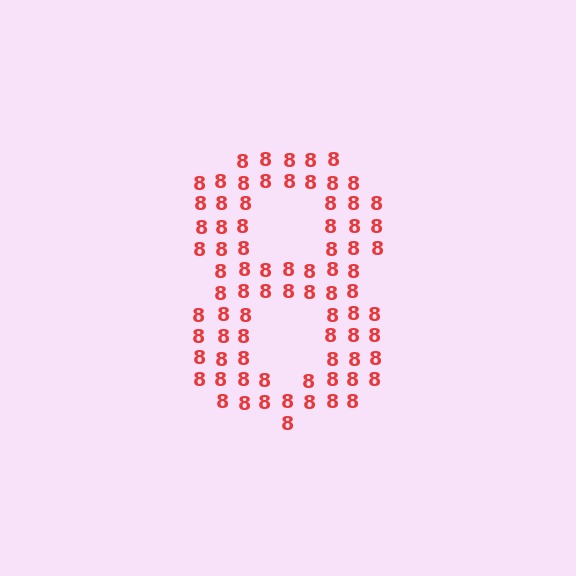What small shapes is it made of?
It is made of small digit 8's.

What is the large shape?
The large shape is the digit 8.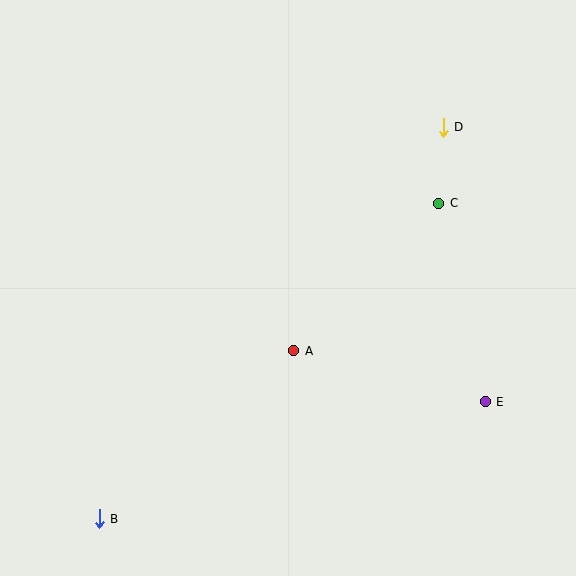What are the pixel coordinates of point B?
Point B is at (99, 519).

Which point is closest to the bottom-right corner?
Point E is closest to the bottom-right corner.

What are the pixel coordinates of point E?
Point E is at (485, 402).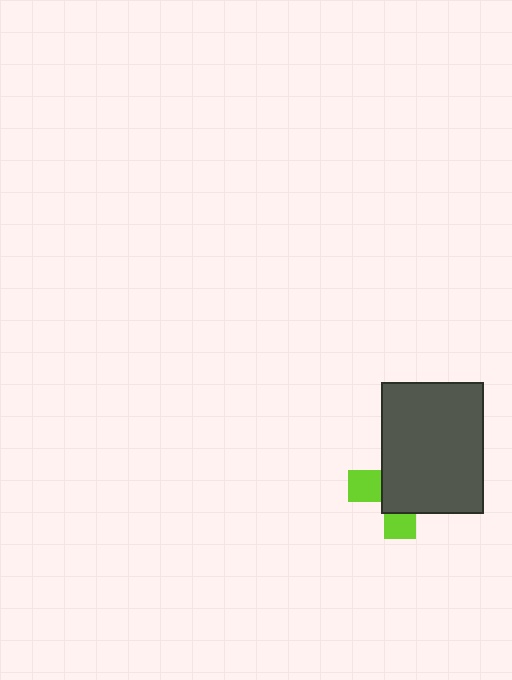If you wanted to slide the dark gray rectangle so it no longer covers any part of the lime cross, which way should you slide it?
Slide it toward the upper-right — that is the most direct way to separate the two shapes.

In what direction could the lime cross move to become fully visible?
The lime cross could move toward the lower-left. That would shift it out from behind the dark gray rectangle entirely.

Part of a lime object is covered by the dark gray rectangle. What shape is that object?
It is a cross.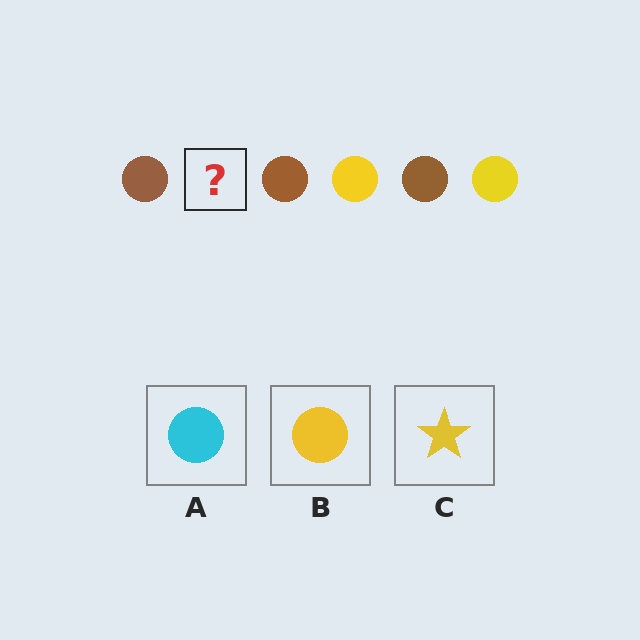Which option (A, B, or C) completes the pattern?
B.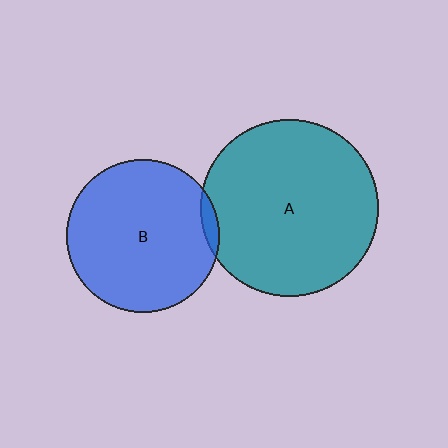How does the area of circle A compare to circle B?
Approximately 1.3 times.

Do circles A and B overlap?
Yes.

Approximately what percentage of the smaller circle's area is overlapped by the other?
Approximately 5%.